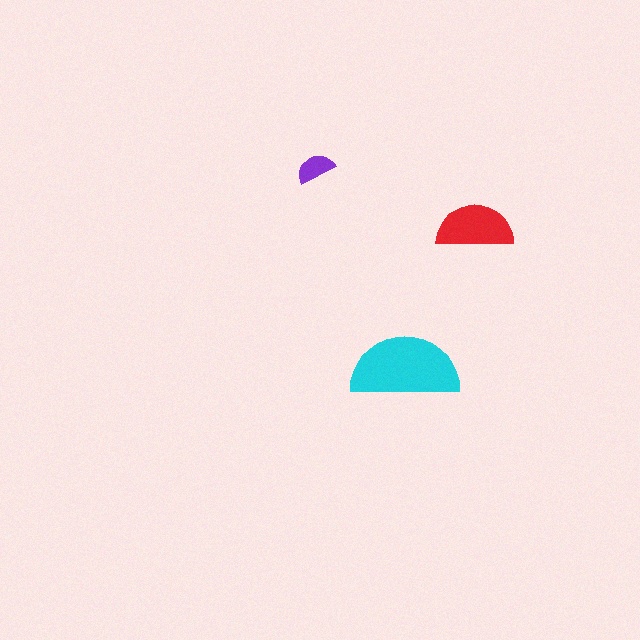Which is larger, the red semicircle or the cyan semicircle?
The cyan one.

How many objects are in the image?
There are 3 objects in the image.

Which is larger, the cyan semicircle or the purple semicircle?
The cyan one.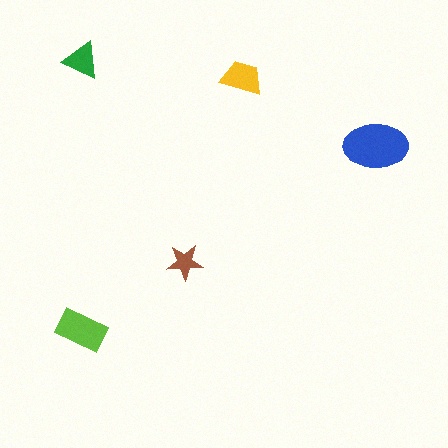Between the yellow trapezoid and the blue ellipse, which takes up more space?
The blue ellipse.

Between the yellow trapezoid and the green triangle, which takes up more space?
The yellow trapezoid.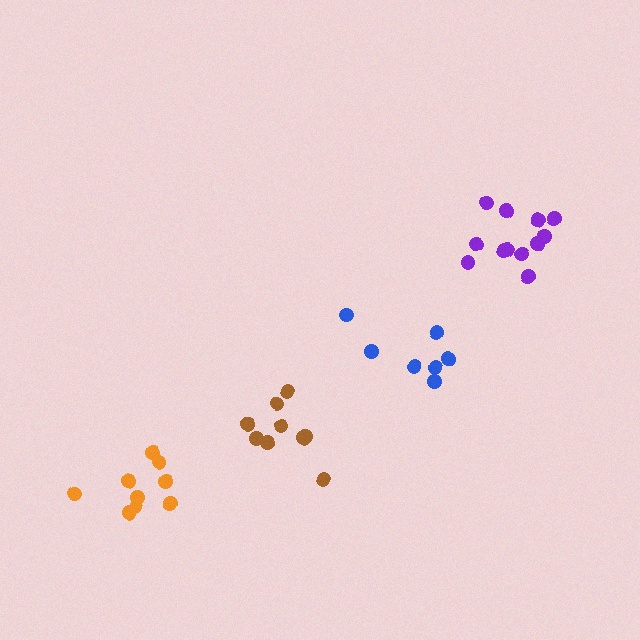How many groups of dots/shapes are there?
There are 4 groups.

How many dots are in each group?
Group 1: 9 dots, Group 2: 12 dots, Group 3: 9 dots, Group 4: 7 dots (37 total).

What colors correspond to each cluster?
The clusters are colored: brown, purple, orange, blue.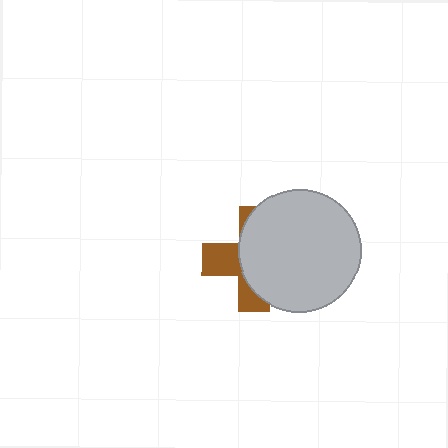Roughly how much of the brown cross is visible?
A small part of it is visible (roughly 36%).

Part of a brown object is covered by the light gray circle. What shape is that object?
It is a cross.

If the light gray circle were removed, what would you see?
You would see the complete brown cross.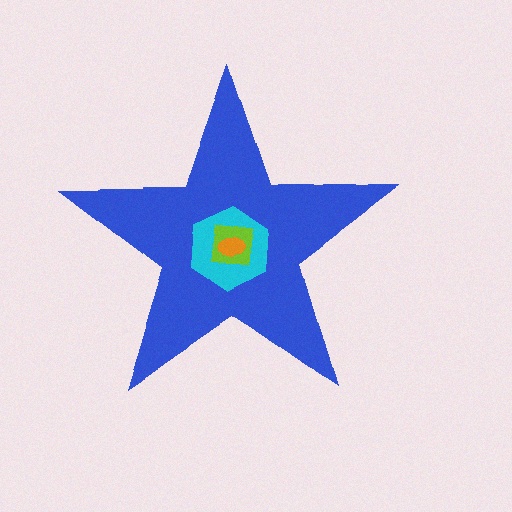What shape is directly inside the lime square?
The orange ellipse.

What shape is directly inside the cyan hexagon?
The lime square.